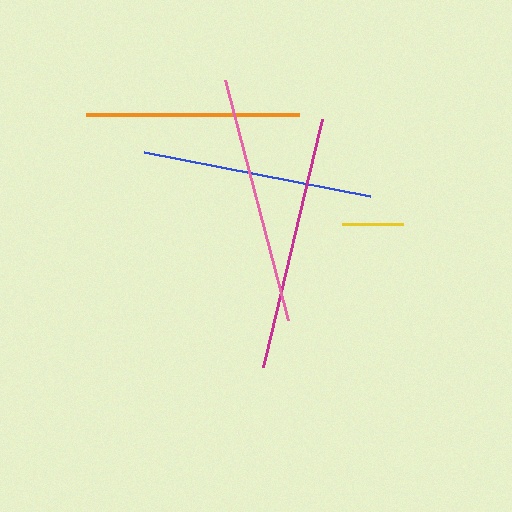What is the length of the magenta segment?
The magenta segment is approximately 255 pixels long.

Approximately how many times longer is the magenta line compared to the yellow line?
The magenta line is approximately 4.1 times the length of the yellow line.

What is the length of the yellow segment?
The yellow segment is approximately 61 pixels long.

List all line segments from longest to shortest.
From longest to shortest: magenta, pink, blue, orange, yellow.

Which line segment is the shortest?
The yellow line is the shortest at approximately 61 pixels.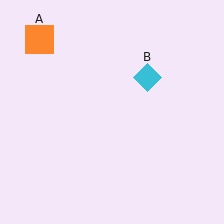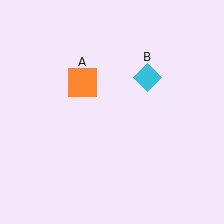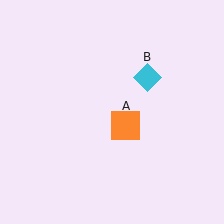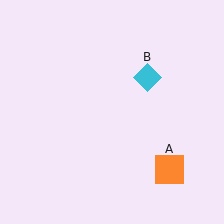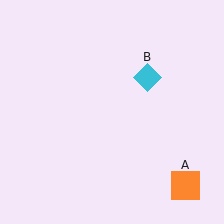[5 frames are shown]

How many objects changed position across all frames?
1 object changed position: orange square (object A).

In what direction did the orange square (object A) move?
The orange square (object A) moved down and to the right.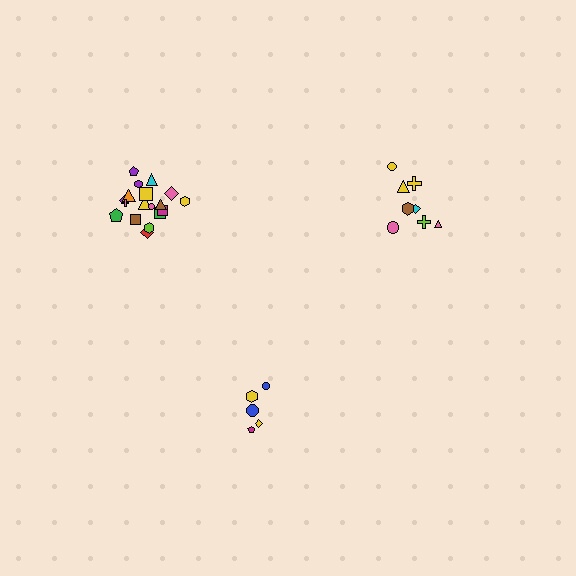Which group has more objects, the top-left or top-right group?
The top-left group.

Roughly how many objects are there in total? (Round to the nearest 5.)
Roughly 30 objects in total.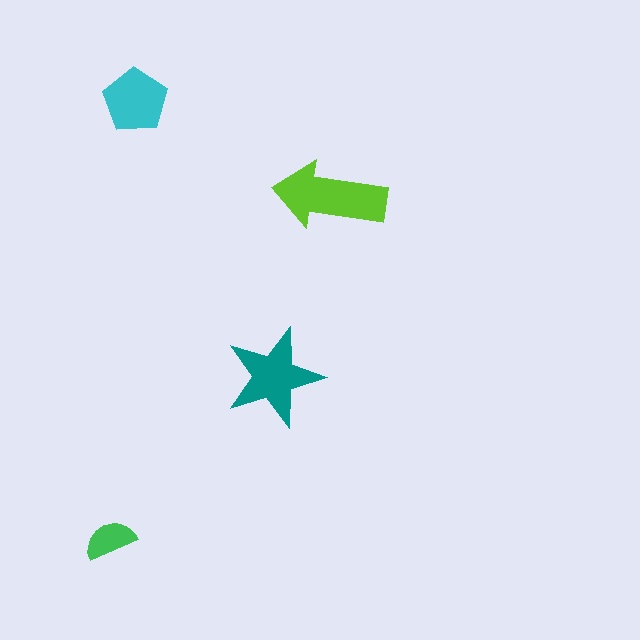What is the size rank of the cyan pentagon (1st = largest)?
3rd.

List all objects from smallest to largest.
The green semicircle, the cyan pentagon, the teal star, the lime arrow.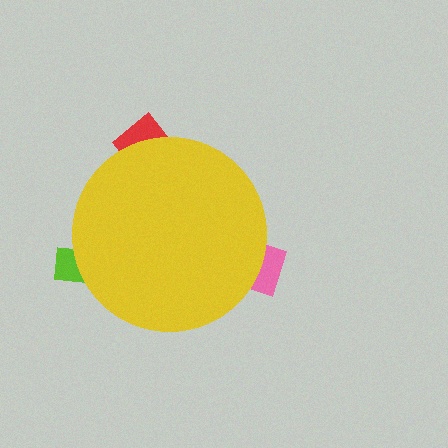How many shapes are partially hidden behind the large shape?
3 shapes are partially hidden.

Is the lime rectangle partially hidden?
Yes, the lime rectangle is partially hidden behind the yellow circle.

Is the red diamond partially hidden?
Yes, the red diamond is partially hidden behind the yellow circle.